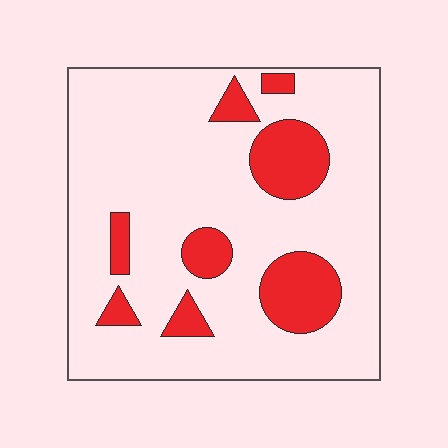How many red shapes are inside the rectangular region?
8.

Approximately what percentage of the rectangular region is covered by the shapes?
Approximately 20%.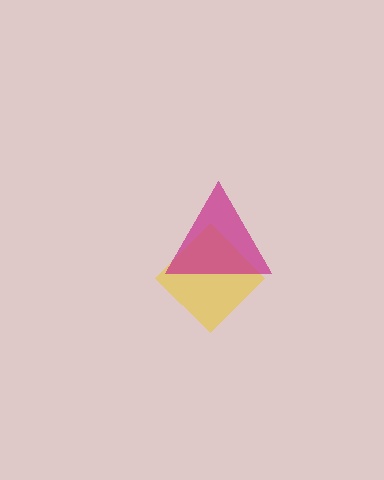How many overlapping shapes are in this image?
There are 2 overlapping shapes in the image.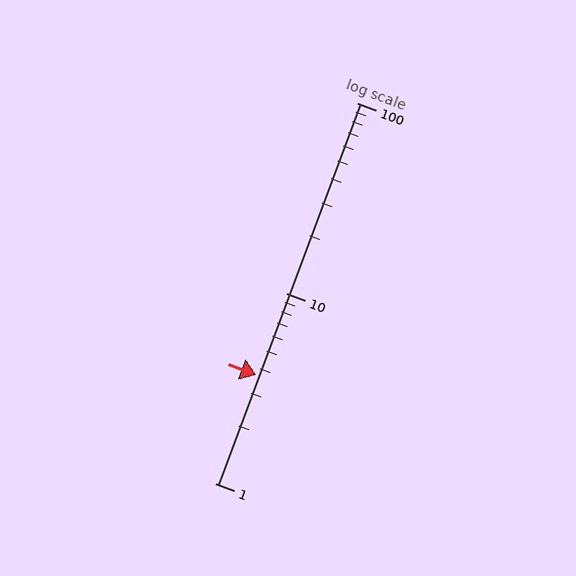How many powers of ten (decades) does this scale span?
The scale spans 2 decades, from 1 to 100.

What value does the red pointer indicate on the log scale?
The pointer indicates approximately 3.7.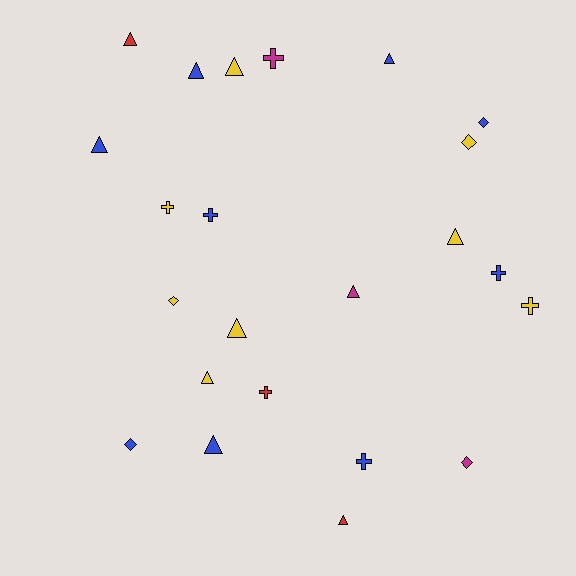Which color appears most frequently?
Blue, with 9 objects.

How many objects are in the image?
There are 23 objects.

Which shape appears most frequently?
Triangle, with 11 objects.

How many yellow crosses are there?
There are 2 yellow crosses.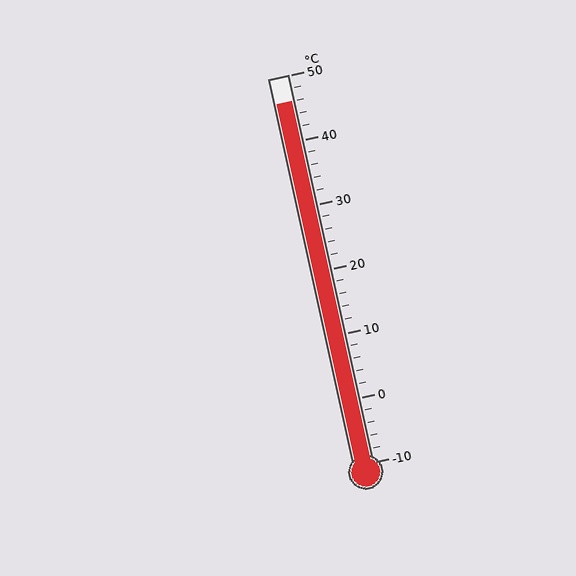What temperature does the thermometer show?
The thermometer shows approximately 46°C.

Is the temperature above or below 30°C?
The temperature is above 30°C.